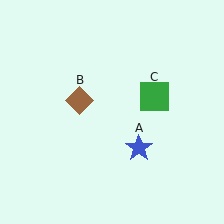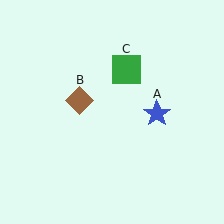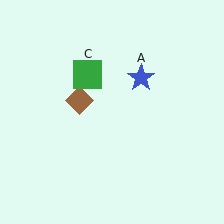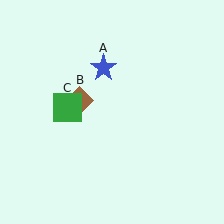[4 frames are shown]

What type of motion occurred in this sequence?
The blue star (object A), green square (object C) rotated counterclockwise around the center of the scene.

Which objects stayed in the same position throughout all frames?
Brown diamond (object B) remained stationary.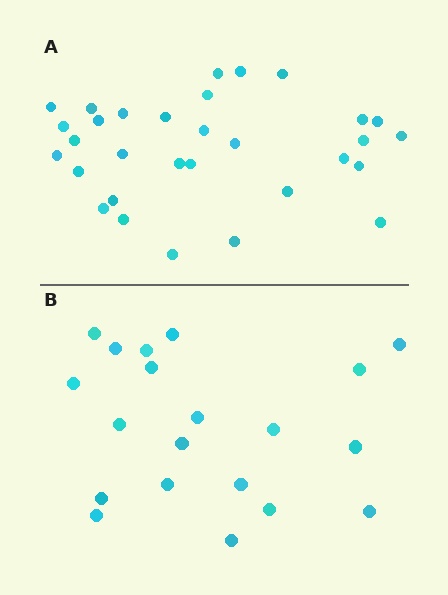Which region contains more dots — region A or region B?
Region A (the top region) has more dots.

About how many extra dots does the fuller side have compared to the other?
Region A has roughly 12 or so more dots than region B.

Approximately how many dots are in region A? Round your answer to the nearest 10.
About 30 dots. (The exact count is 31, which rounds to 30.)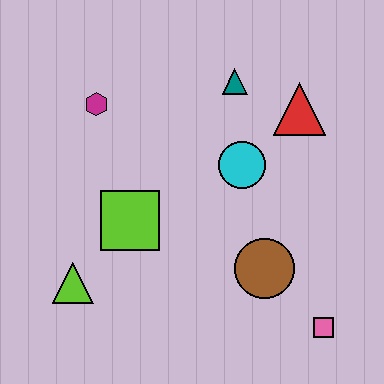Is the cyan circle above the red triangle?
No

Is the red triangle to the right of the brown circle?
Yes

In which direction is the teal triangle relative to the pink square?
The teal triangle is above the pink square.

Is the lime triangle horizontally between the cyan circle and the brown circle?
No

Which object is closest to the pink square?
The brown circle is closest to the pink square.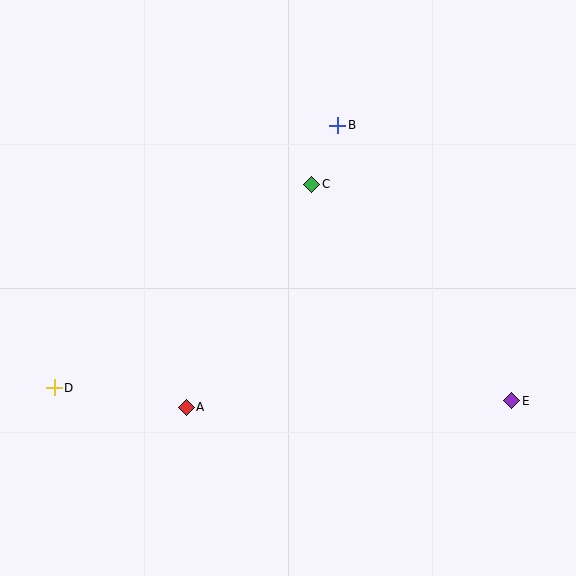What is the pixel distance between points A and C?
The distance between A and C is 256 pixels.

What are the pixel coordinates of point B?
Point B is at (338, 125).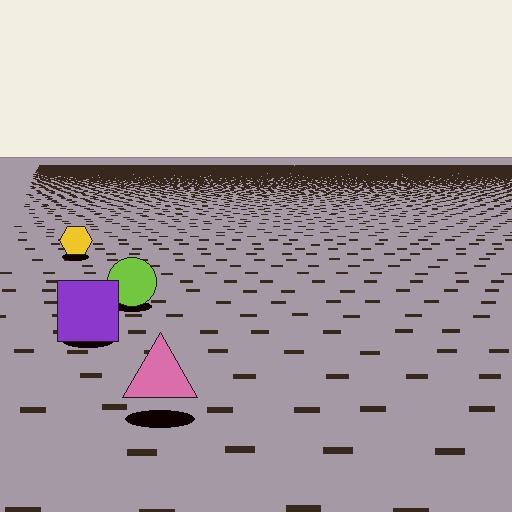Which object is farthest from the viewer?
The yellow hexagon is farthest from the viewer. It appears smaller and the ground texture around it is denser.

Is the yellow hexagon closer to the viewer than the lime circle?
No. The lime circle is closer — you can tell from the texture gradient: the ground texture is coarser near it.